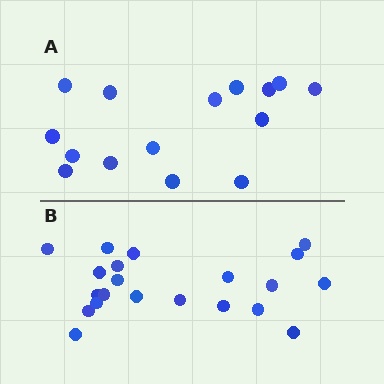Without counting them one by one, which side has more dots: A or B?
Region B (the bottom region) has more dots.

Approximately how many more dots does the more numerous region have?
Region B has about 6 more dots than region A.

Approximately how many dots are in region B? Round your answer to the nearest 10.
About 20 dots. (The exact count is 21, which rounds to 20.)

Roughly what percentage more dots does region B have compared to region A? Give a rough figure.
About 40% more.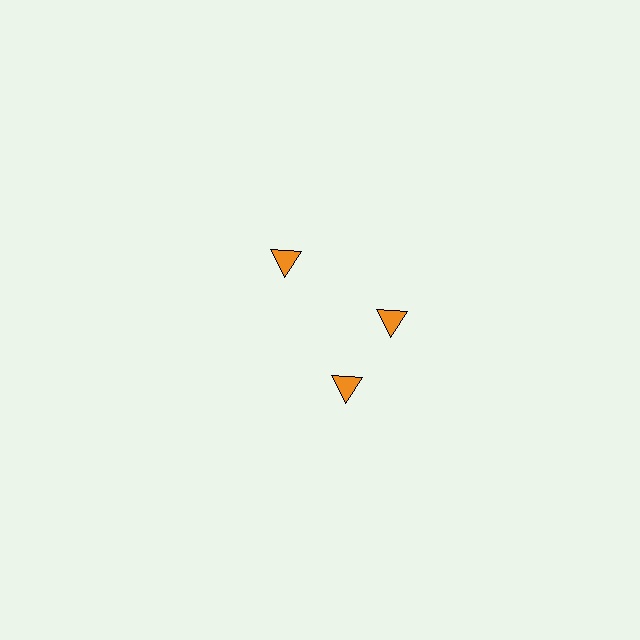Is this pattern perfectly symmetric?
No. The 3 orange triangles are arranged in a ring, but one element near the 7 o'clock position is rotated out of alignment along the ring, breaking the 3-fold rotational symmetry.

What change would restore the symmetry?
The symmetry would be restored by rotating it back into even spacing with its neighbors so that all 3 triangles sit at equal angles and equal distance from the center.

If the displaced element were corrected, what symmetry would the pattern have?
It would have 3-fold rotational symmetry — the pattern would map onto itself every 120 degrees.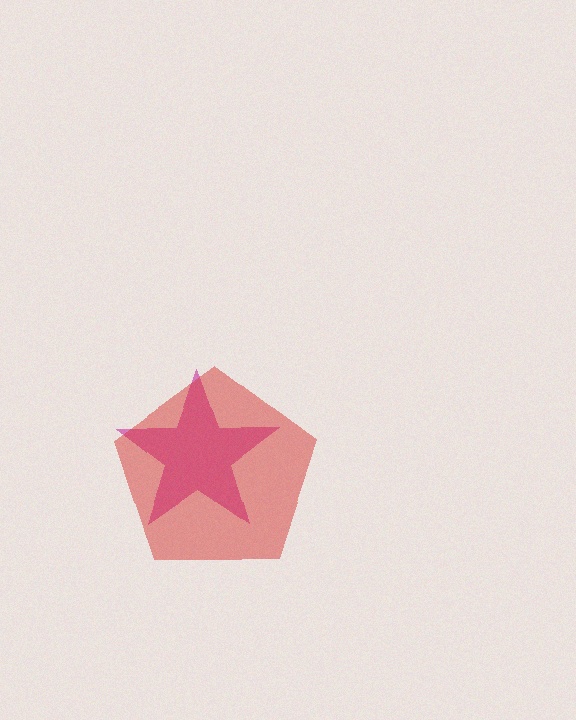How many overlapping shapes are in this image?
There are 2 overlapping shapes in the image.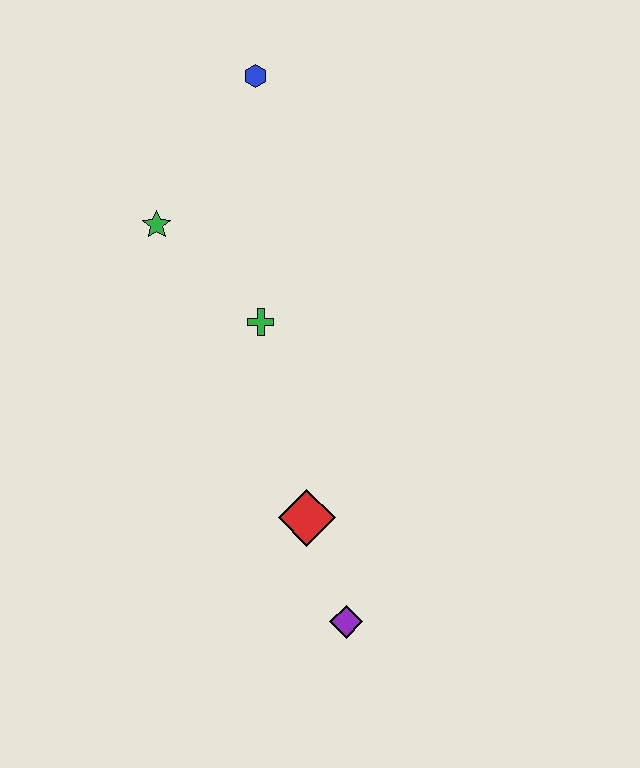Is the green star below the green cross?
No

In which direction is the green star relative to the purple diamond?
The green star is above the purple diamond.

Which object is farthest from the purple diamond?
The blue hexagon is farthest from the purple diamond.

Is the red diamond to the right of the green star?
Yes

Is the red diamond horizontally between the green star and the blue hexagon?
No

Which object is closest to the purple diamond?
The red diamond is closest to the purple diamond.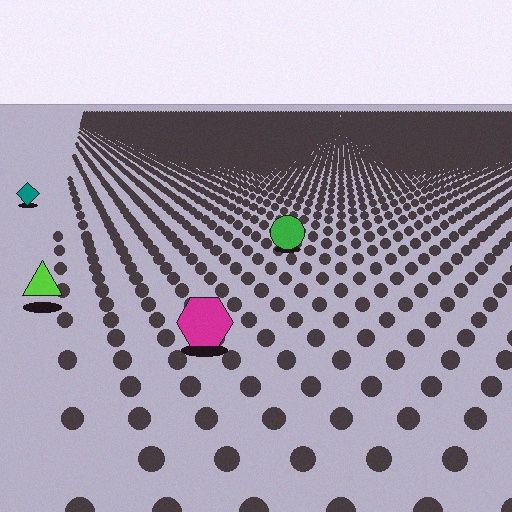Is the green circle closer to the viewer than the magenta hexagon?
No. The magenta hexagon is closer — you can tell from the texture gradient: the ground texture is coarser near it.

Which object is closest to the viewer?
The magenta hexagon is closest. The texture marks near it are larger and more spread out.